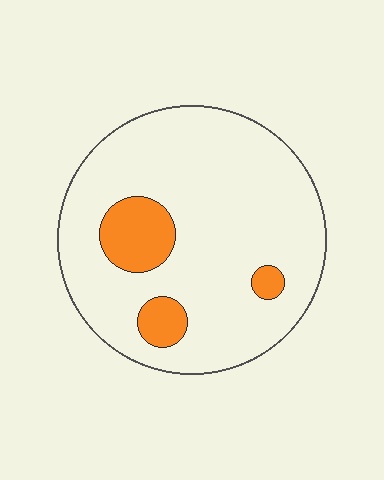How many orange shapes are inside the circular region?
3.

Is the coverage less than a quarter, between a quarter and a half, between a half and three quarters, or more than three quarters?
Less than a quarter.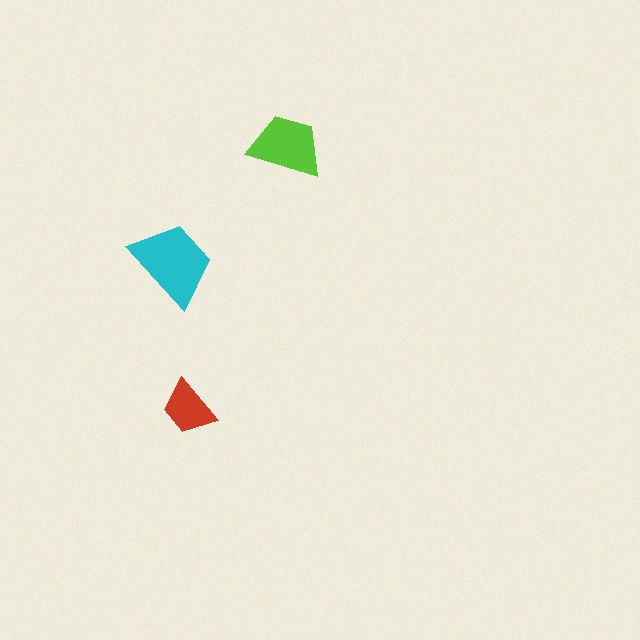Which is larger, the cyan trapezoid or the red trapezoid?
The cyan one.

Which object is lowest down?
The red trapezoid is bottommost.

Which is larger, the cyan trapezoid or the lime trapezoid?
The cyan one.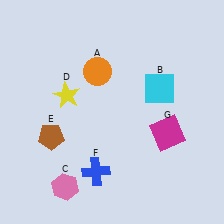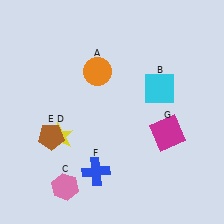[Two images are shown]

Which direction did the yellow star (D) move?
The yellow star (D) moved down.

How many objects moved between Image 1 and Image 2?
1 object moved between the two images.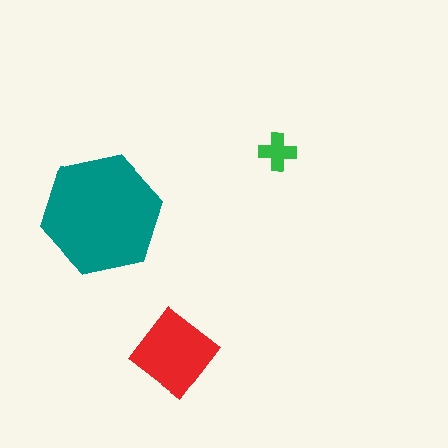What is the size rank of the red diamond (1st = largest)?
2nd.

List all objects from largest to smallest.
The teal hexagon, the red diamond, the green cross.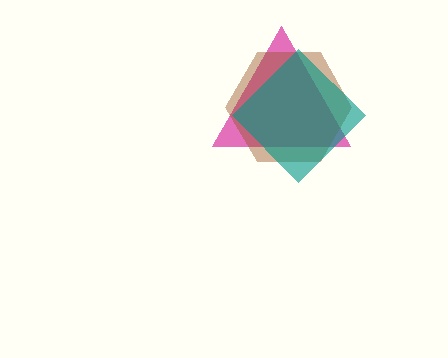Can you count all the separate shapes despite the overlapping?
Yes, there are 3 separate shapes.